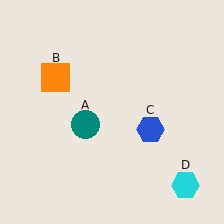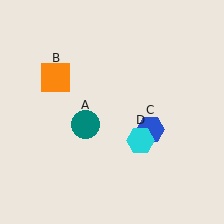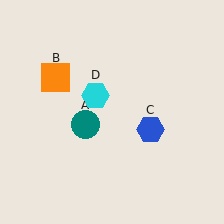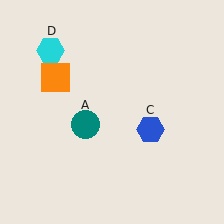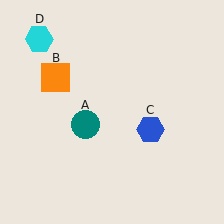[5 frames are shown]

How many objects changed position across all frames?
1 object changed position: cyan hexagon (object D).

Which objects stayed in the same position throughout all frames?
Teal circle (object A) and orange square (object B) and blue hexagon (object C) remained stationary.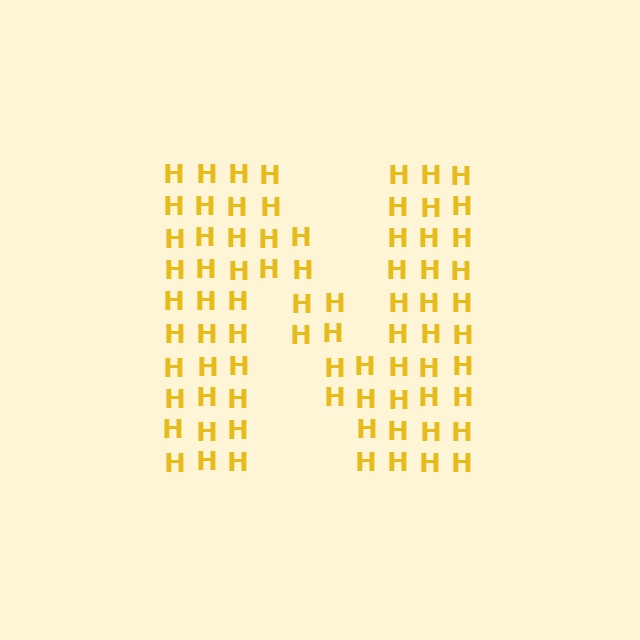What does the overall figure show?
The overall figure shows the letter N.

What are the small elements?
The small elements are letter H's.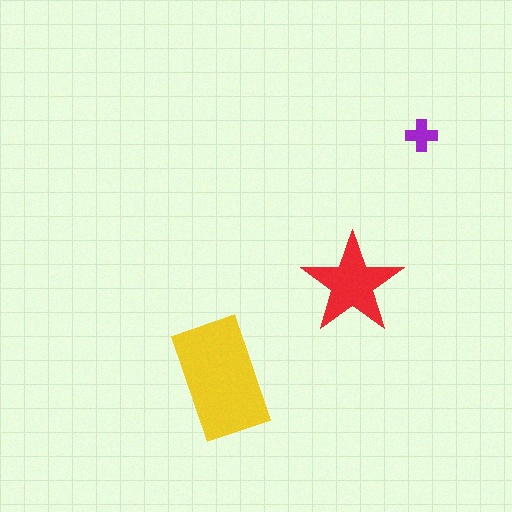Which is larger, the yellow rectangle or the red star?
The yellow rectangle.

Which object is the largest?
The yellow rectangle.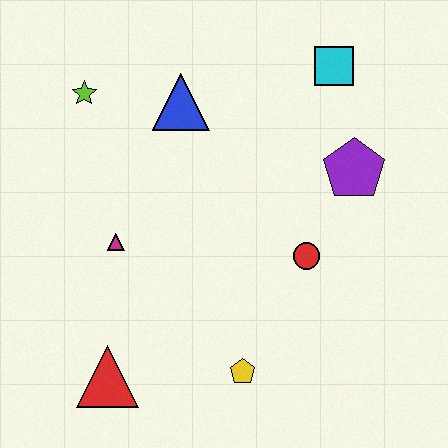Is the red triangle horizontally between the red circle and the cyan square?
No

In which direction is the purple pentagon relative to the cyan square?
The purple pentagon is below the cyan square.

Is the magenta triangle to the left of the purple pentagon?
Yes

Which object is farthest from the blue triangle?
The red triangle is farthest from the blue triangle.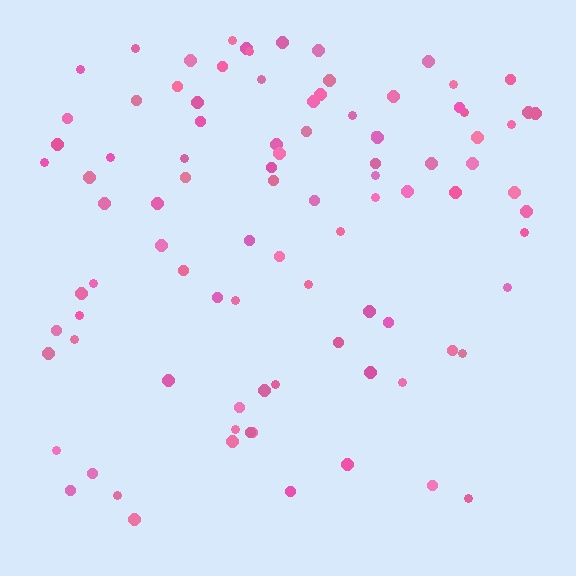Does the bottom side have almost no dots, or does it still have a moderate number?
Still a moderate number, just noticeably fewer than the top.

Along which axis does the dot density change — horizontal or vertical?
Vertical.